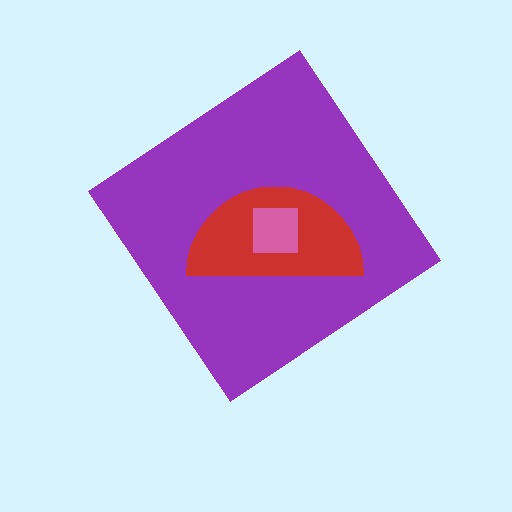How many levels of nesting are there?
3.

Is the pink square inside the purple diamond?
Yes.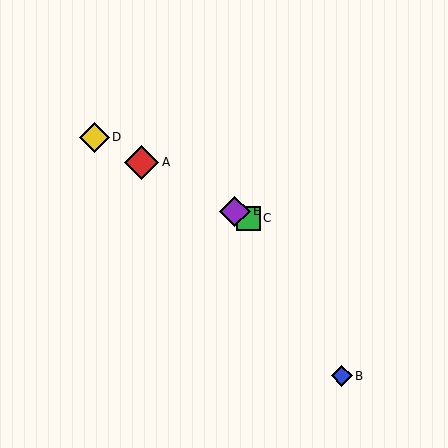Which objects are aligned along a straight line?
Objects A, C, D, E are aligned along a straight line.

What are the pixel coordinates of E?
Object E is at (235, 211).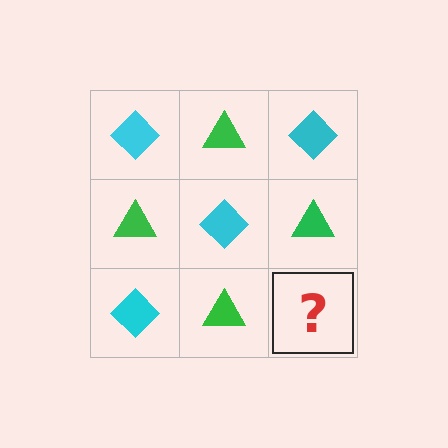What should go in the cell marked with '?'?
The missing cell should contain a cyan diamond.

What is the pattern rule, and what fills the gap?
The rule is that it alternates cyan diamond and green triangle in a checkerboard pattern. The gap should be filled with a cyan diamond.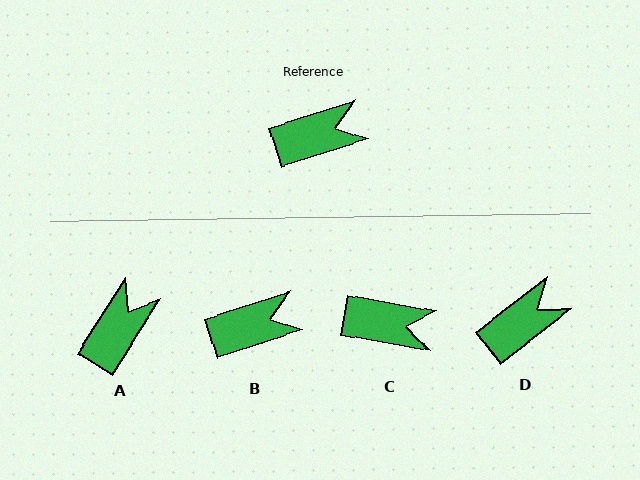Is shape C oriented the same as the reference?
No, it is off by about 28 degrees.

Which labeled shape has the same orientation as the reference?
B.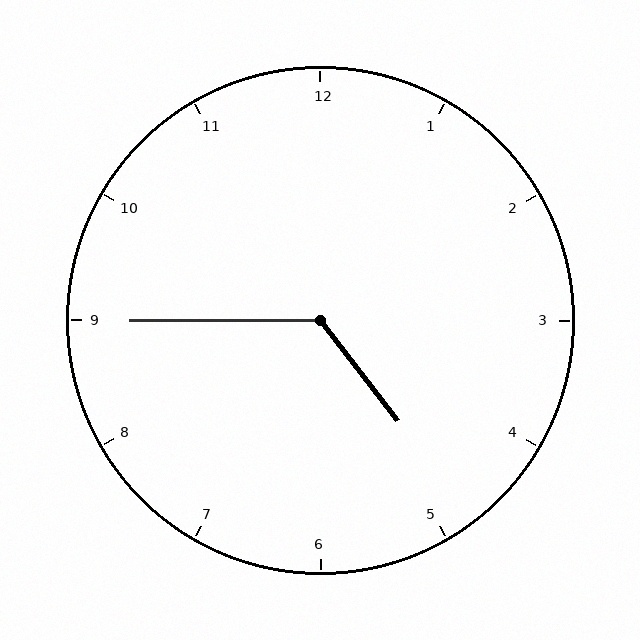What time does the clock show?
4:45.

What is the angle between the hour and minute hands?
Approximately 128 degrees.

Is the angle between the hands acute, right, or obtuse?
It is obtuse.